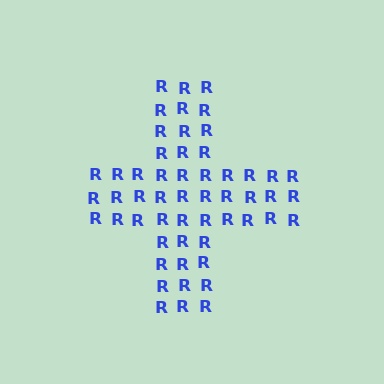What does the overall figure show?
The overall figure shows a cross.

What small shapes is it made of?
It is made of small letter R's.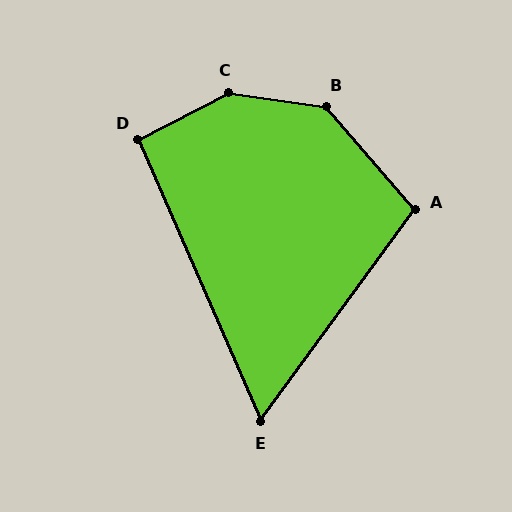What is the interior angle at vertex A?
Approximately 103 degrees (obtuse).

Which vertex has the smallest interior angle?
E, at approximately 59 degrees.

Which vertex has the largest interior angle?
C, at approximately 145 degrees.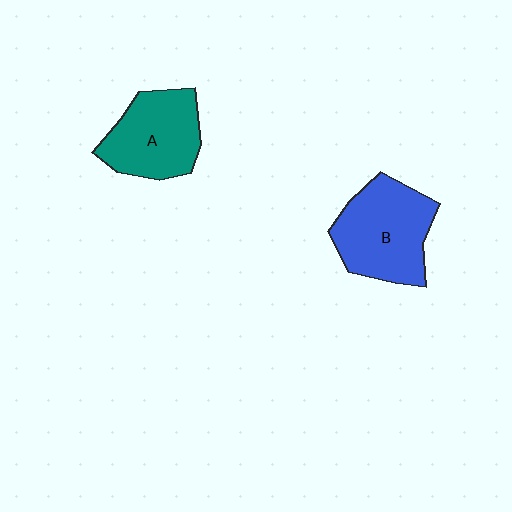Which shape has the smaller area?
Shape A (teal).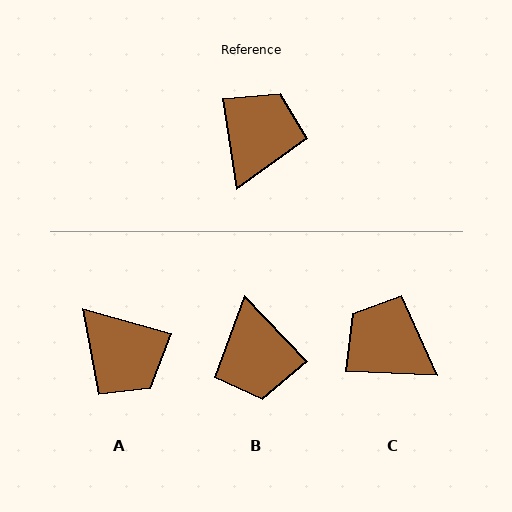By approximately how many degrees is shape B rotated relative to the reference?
Approximately 145 degrees clockwise.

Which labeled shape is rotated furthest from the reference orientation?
B, about 145 degrees away.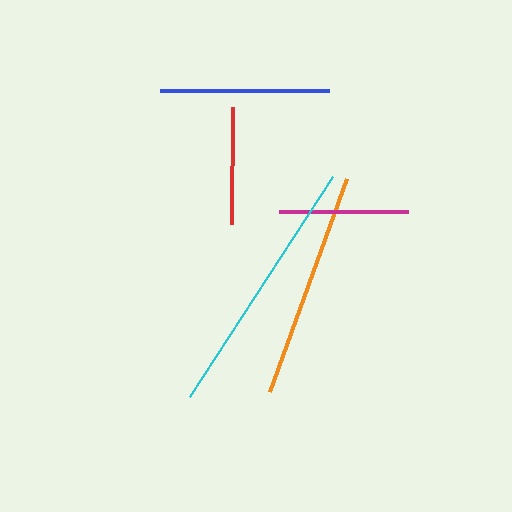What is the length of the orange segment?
The orange segment is approximately 226 pixels long.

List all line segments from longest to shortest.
From longest to shortest: cyan, orange, blue, magenta, red.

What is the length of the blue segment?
The blue segment is approximately 169 pixels long.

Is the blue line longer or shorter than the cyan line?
The cyan line is longer than the blue line.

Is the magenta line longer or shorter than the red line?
The magenta line is longer than the red line.